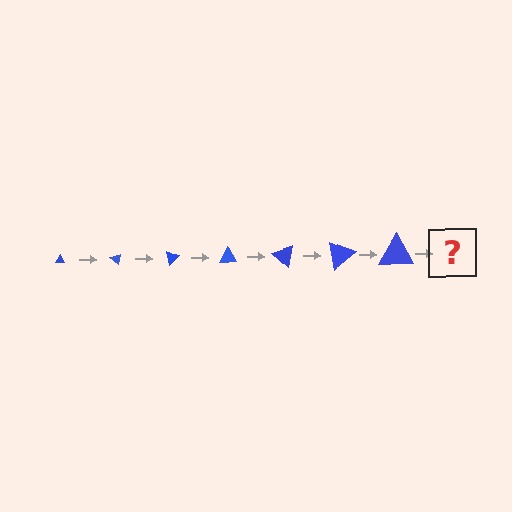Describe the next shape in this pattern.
It should be a triangle, larger than the previous one and rotated 280 degrees from the start.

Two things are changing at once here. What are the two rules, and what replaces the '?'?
The two rules are that the triangle grows larger each step and it rotates 40 degrees each step. The '?' should be a triangle, larger than the previous one and rotated 280 degrees from the start.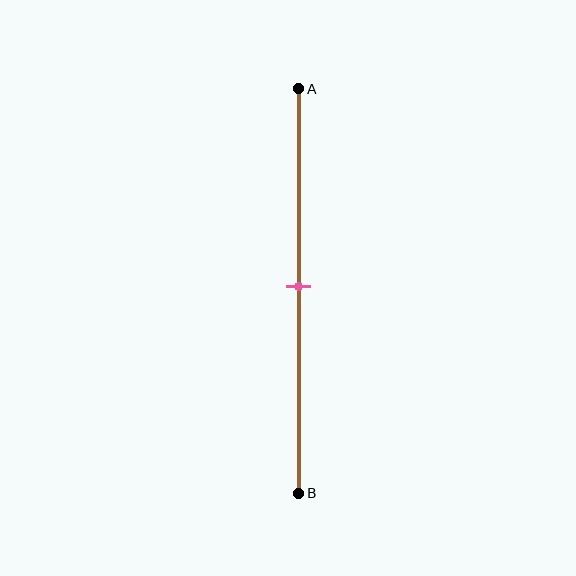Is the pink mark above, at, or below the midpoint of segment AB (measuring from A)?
The pink mark is approximately at the midpoint of segment AB.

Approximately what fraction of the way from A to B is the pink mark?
The pink mark is approximately 50% of the way from A to B.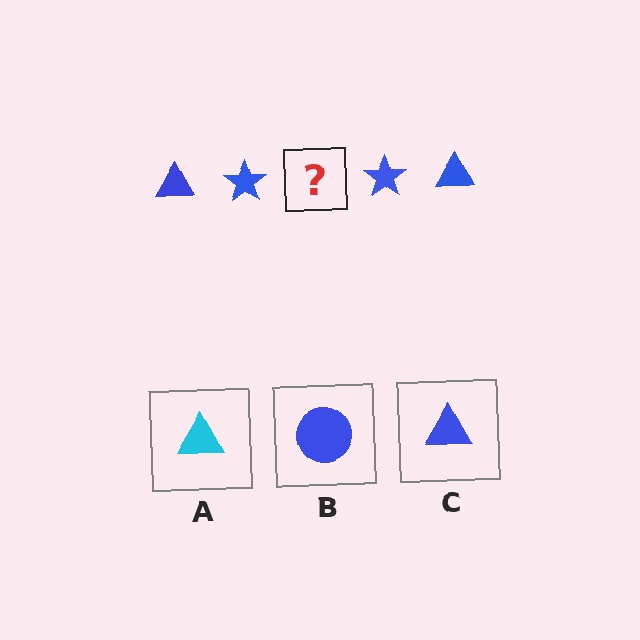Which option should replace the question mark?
Option C.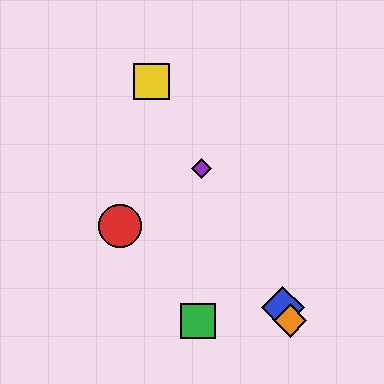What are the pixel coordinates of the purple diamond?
The purple diamond is at (202, 169).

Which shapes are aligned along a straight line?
The blue diamond, the yellow square, the purple diamond, the orange diamond are aligned along a straight line.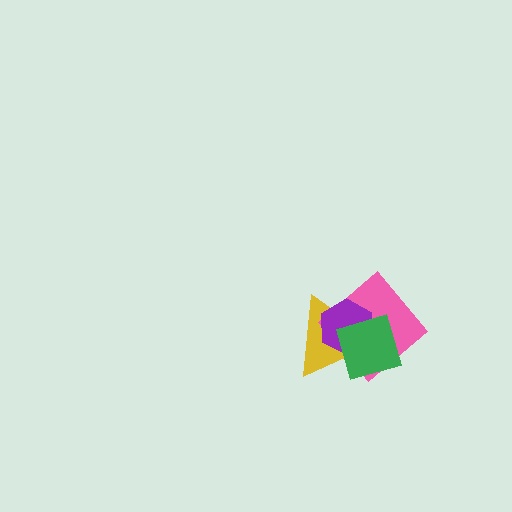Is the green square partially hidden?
No, no other shape covers it.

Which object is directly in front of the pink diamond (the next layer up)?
The purple hexagon is directly in front of the pink diamond.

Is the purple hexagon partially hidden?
Yes, it is partially covered by another shape.